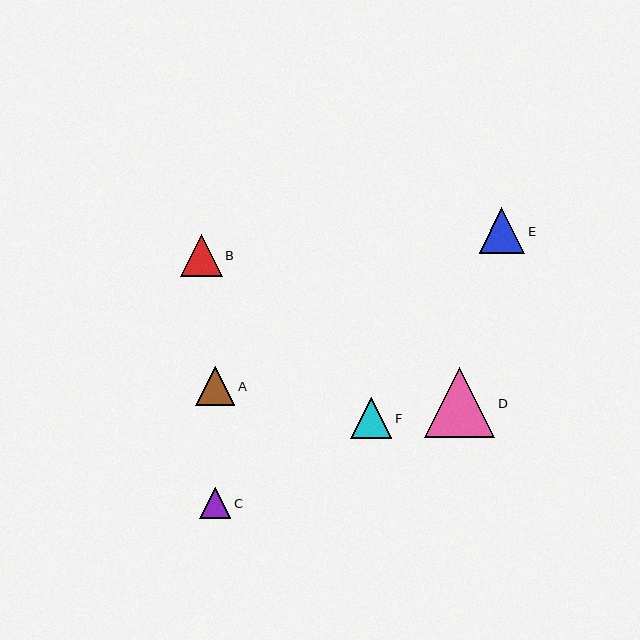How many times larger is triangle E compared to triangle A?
Triangle E is approximately 1.2 times the size of triangle A.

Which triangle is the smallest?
Triangle C is the smallest with a size of approximately 31 pixels.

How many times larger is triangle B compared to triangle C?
Triangle B is approximately 1.3 times the size of triangle C.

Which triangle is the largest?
Triangle D is the largest with a size of approximately 70 pixels.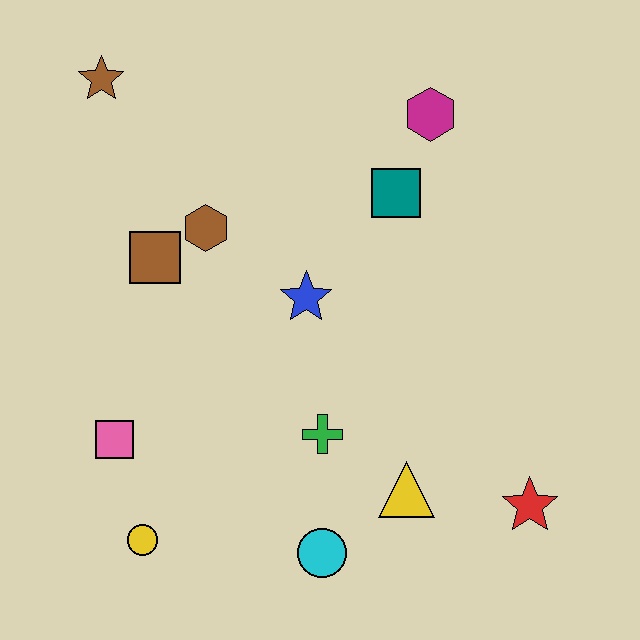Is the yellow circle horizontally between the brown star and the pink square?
No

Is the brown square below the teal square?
Yes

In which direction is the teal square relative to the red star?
The teal square is above the red star.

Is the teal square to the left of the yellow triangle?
Yes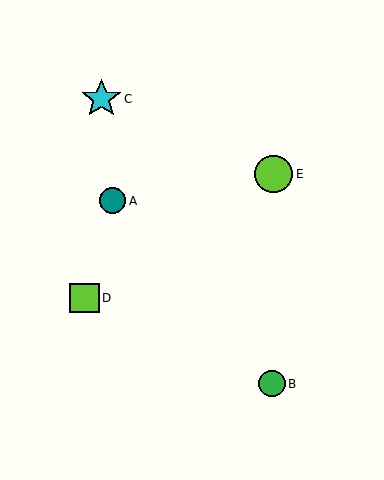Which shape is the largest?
The cyan star (labeled C) is the largest.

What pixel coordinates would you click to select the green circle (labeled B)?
Click at (272, 384) to select the green circle B.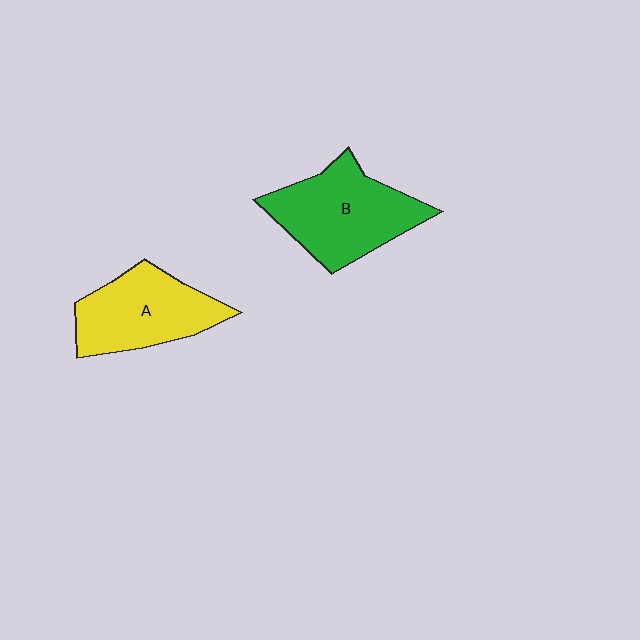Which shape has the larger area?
Shape B (green).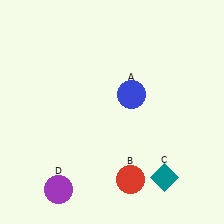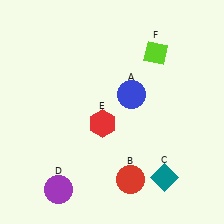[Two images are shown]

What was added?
A red hexagon (E), a lime diamond (F) were added in Image 2.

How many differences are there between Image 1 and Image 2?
There are 2 differences between the two images.